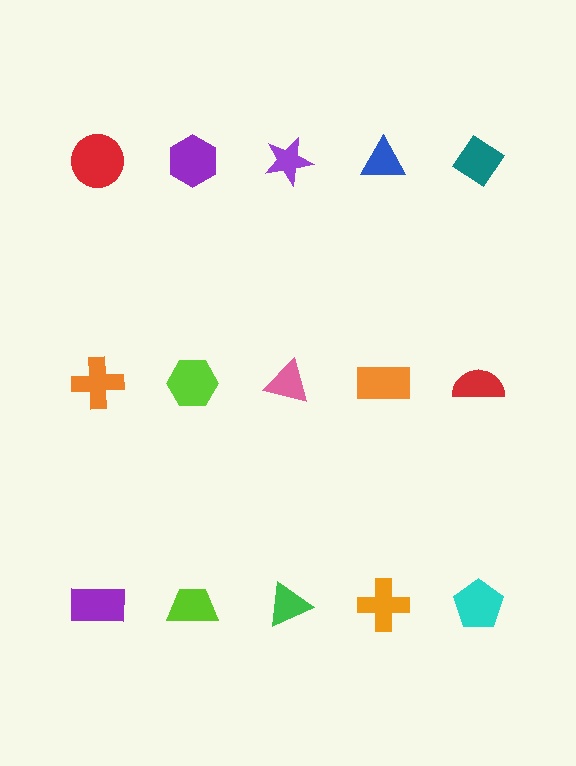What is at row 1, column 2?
A purple hexagon.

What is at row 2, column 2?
A lime hexagon.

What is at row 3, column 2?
A lime trapezoid.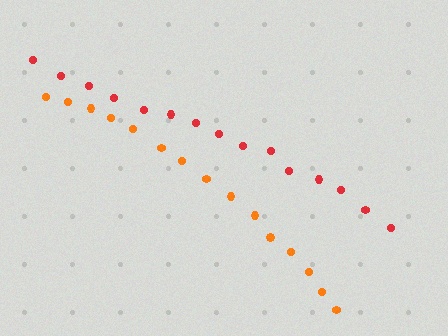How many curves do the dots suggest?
There are 2 distinct paths.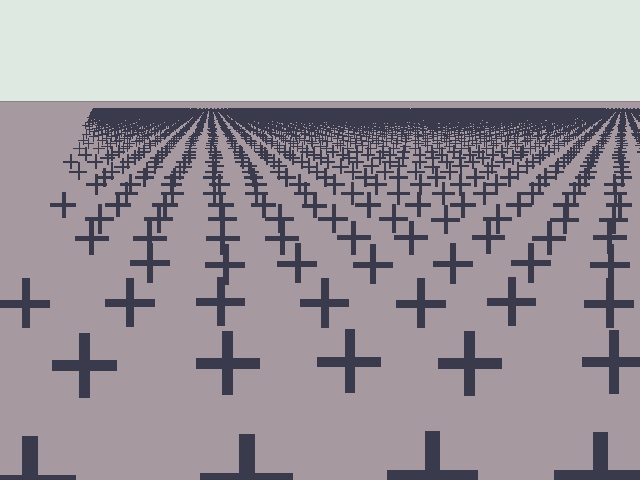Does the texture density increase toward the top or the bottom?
Density increases toward the top.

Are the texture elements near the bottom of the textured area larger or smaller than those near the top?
Larger. Near the bottom, elements are closer to the viewer and appear at a bigger on-screen size.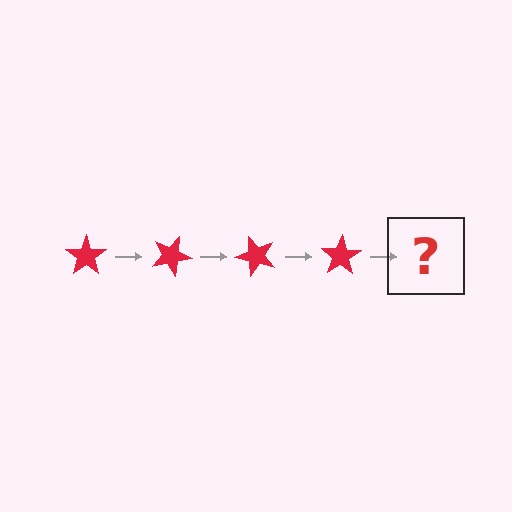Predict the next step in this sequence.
The next step is a red star rotated 100 degrees.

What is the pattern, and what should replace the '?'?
The pattern is that the star rotates 25 degrees each step. The '?' should be a red star rotated 100 degrees.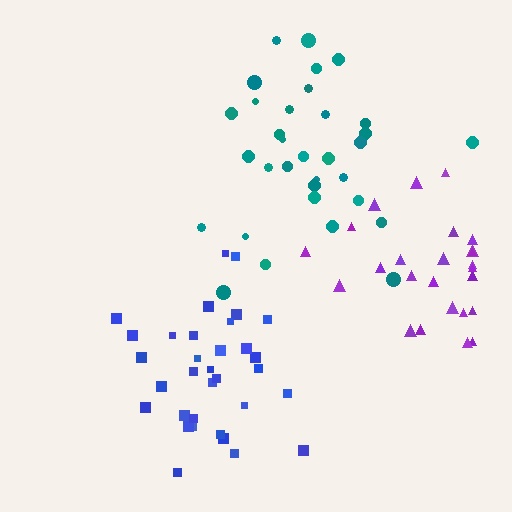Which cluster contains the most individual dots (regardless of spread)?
Blue (34).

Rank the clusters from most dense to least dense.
blue, purple, teal.